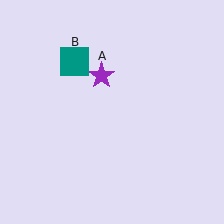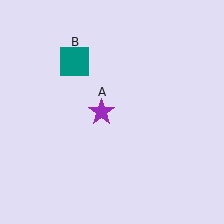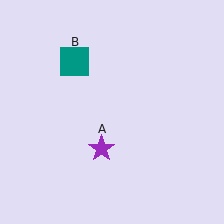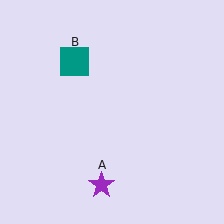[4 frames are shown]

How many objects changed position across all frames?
1 object changed position: purple star (object A).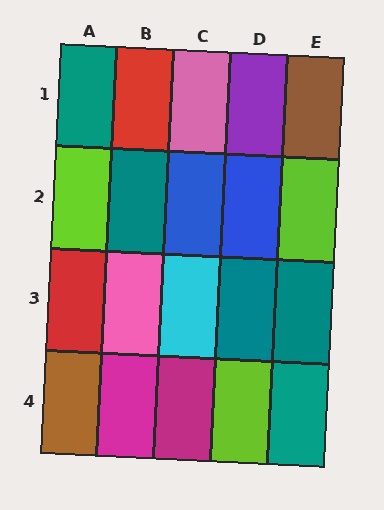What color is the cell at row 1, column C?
Pink.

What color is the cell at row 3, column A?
Red.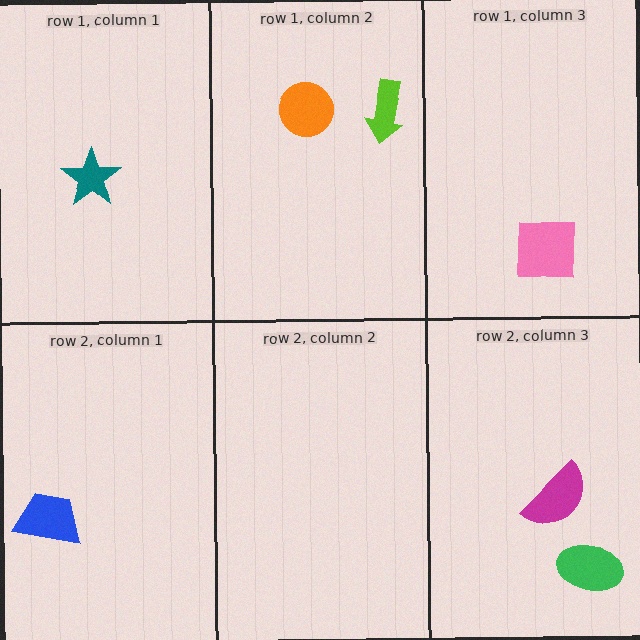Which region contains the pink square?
The row 1, column 3 region.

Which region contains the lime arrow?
The row 1, column 2 region.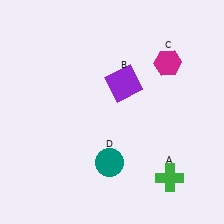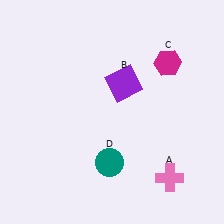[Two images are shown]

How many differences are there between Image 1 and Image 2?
There is 1 difference between the two images.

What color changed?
The cross (A) changed from green in Image 1 to pink in Image 2.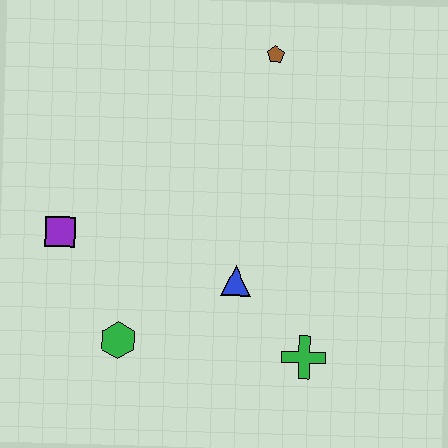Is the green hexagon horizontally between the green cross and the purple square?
Yes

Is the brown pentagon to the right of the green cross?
No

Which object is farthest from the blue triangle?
The brown pentagon is farthest from the blue triangle.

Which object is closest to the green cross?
The blue triangle is closest to the green cross.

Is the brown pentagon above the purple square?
Yes